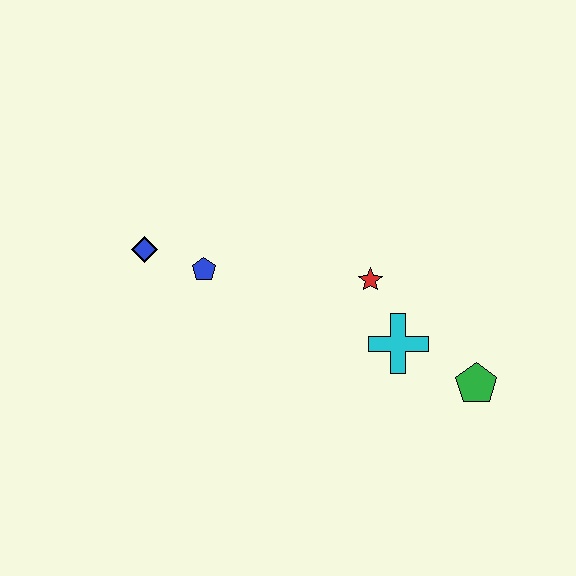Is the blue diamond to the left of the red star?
Yes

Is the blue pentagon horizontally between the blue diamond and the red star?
Yes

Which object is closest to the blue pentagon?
The blue diamond is closest to the blue pentagon.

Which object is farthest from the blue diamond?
The green pentagon is farthest from the blue diamond.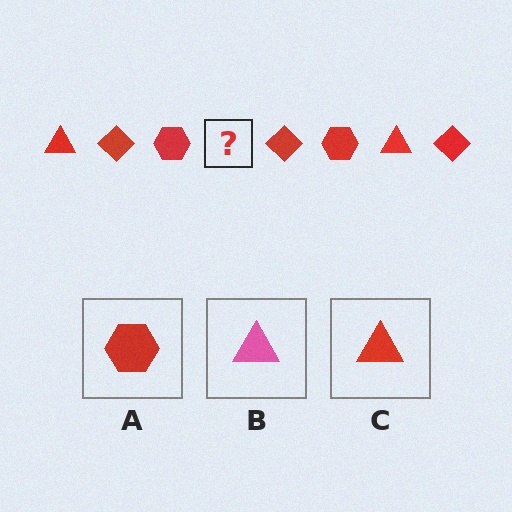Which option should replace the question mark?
Option C.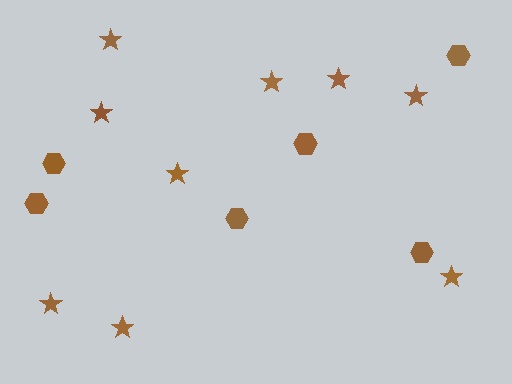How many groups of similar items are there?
There are 2 groups: one group of hexagons (6) and one group of stars (9).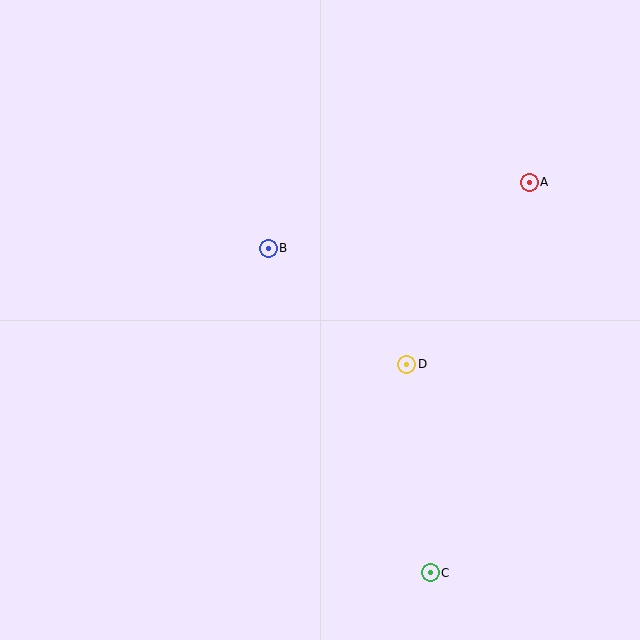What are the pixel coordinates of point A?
Point A is at (529, 182).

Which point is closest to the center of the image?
Point B at (268, 248) is closest to the center.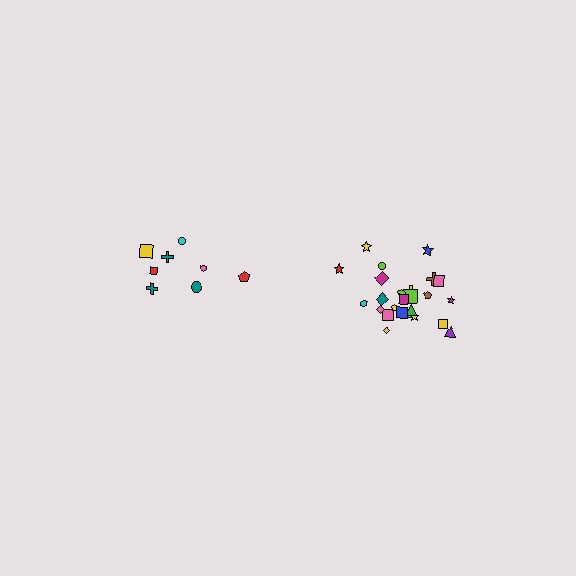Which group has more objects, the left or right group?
The right group.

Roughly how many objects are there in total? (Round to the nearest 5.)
Roughly 35 objects in total.